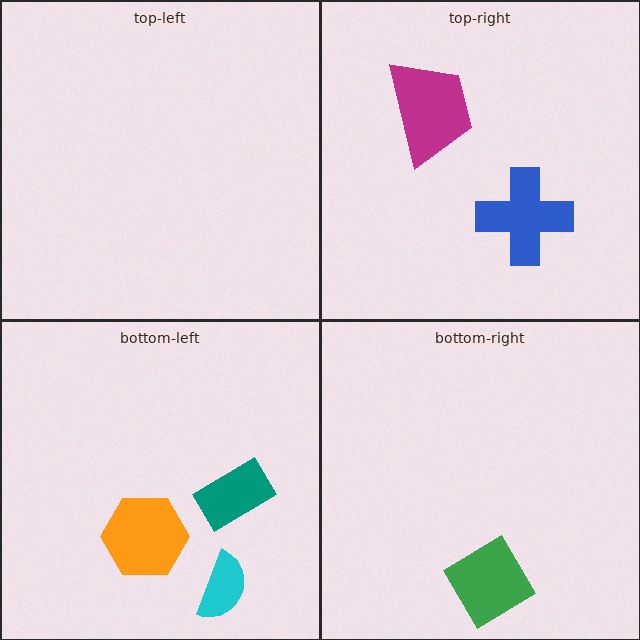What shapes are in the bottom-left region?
The cyan semicircle, the teal rectangle, the orange hexagon.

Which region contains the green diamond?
The bottom-right region.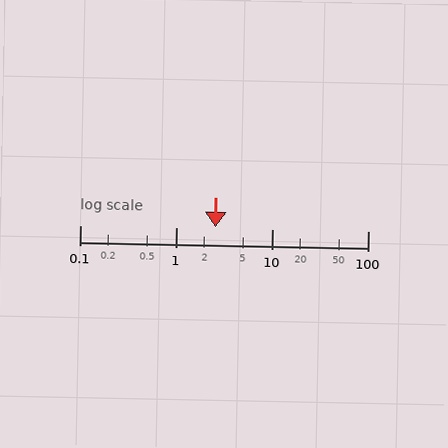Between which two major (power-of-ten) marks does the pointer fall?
The pointer is between 1 and 10.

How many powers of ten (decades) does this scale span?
The scale spans 3 decades, from 0.1 to 100.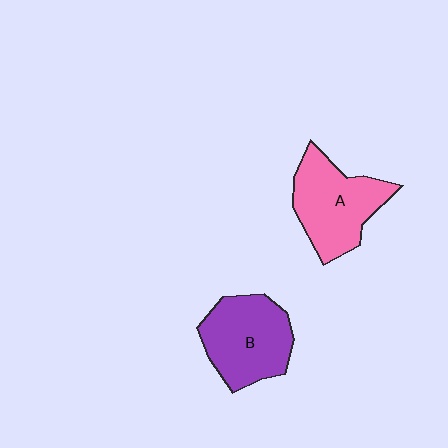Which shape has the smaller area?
Shape B (purple).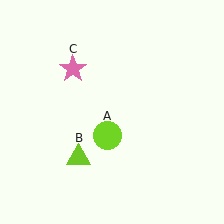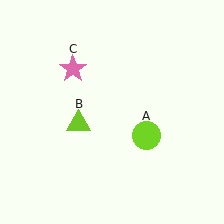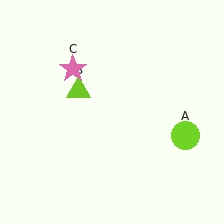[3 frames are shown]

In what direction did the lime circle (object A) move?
The lime circle (object A) moved right.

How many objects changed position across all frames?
2 objects changed position: lime circle (object A), lime triangle (object B).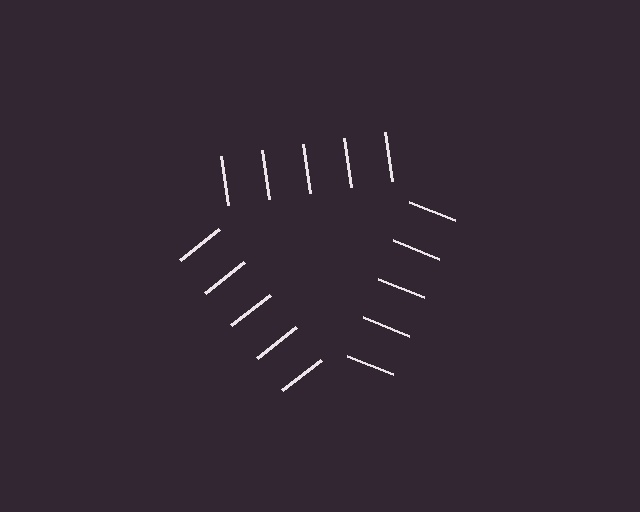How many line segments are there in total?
15 — 5 along each of the 3 edges.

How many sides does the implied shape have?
3 sides — the line-ends trace a triangle.